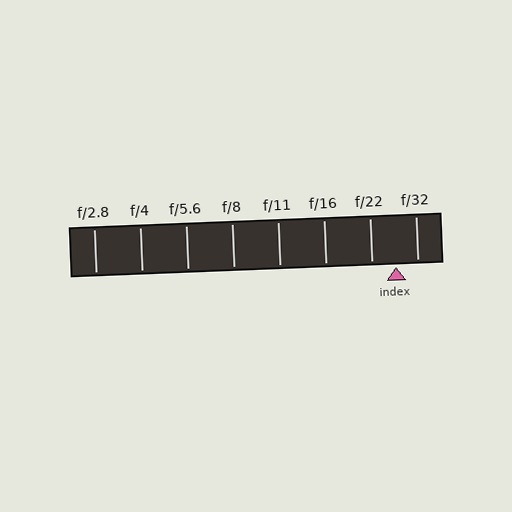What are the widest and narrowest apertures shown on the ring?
The widest aperture shown is f/2.8 and the narrowest is f/32.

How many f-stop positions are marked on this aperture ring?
There are 8 f-stop positions marked.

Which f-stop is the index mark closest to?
The index mark is closest to f/32.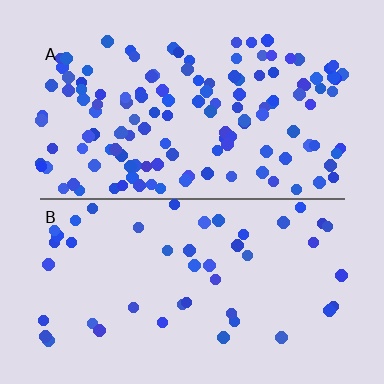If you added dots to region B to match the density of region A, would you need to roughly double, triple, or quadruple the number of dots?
Approximately triple.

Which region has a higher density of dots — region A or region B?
A (the top).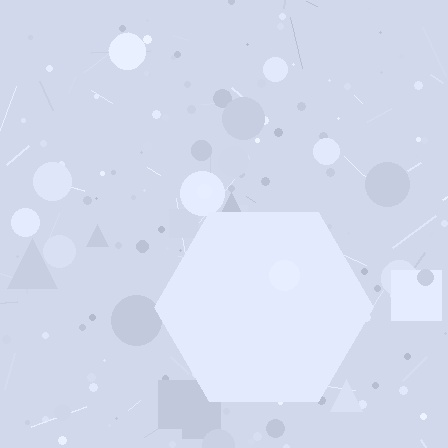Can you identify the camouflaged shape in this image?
The camouflaged shape is a hexagon.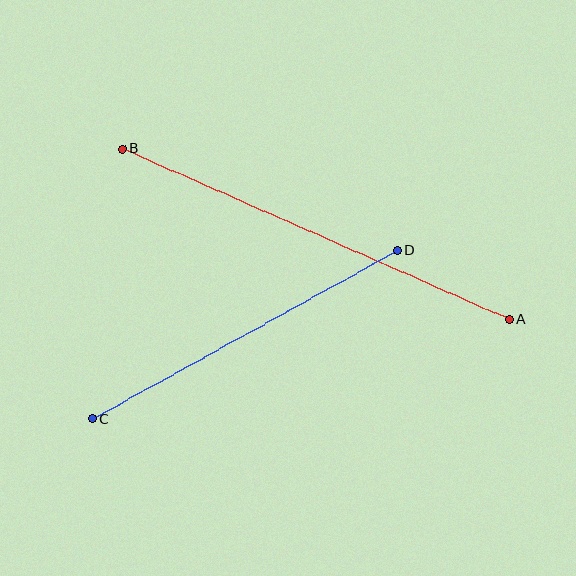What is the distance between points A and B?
The distance is approximately 423 pixels.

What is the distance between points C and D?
The distance is approximately 349 pixels.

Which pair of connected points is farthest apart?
Points A and B are farthest apart.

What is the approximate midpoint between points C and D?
The midpoint is at approximately (245, 335) pixels.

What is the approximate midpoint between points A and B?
The midpoint is at approximately (316, 234) pixels.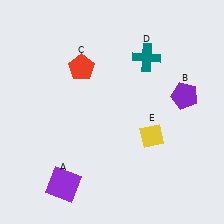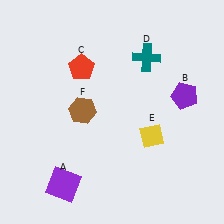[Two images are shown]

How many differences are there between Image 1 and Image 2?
There is 1 difference between the two images.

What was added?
A brown hexagon (F) was added in Image 2.